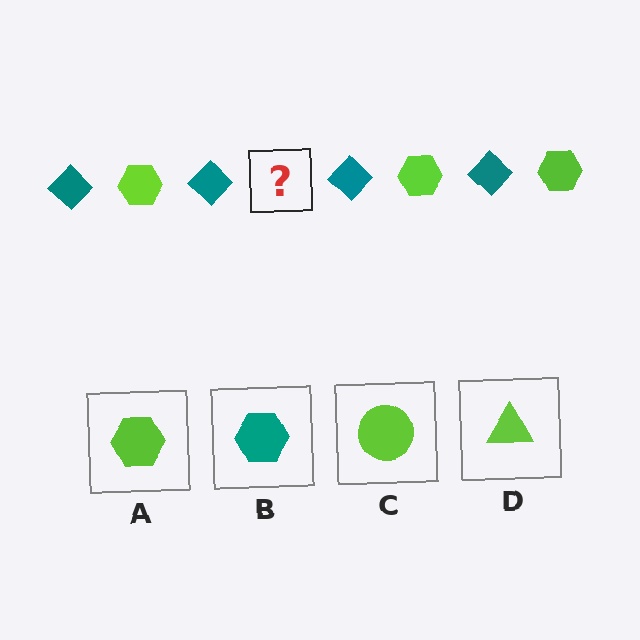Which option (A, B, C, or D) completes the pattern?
A.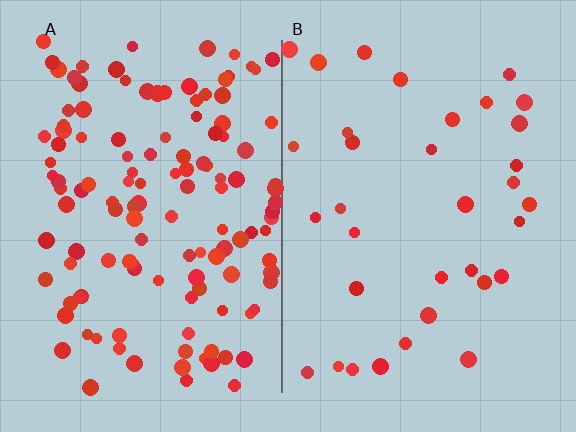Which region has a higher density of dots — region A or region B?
A (the left).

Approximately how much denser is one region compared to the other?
Approximately 3.9× — region A over region B.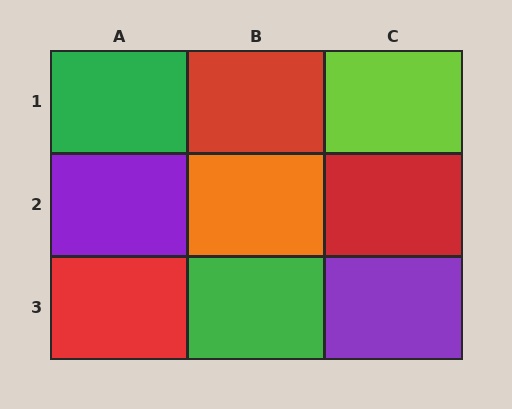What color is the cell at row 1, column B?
Red.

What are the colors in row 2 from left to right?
Purple, orange, red.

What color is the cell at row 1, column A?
Green.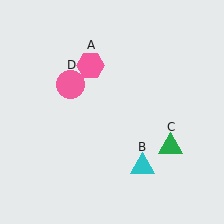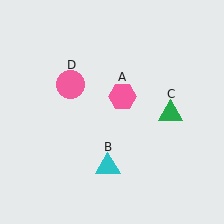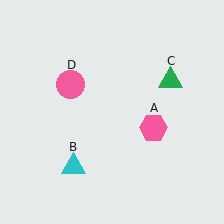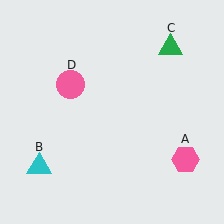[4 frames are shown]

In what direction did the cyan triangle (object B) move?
The cyan triangle (object B) moved left.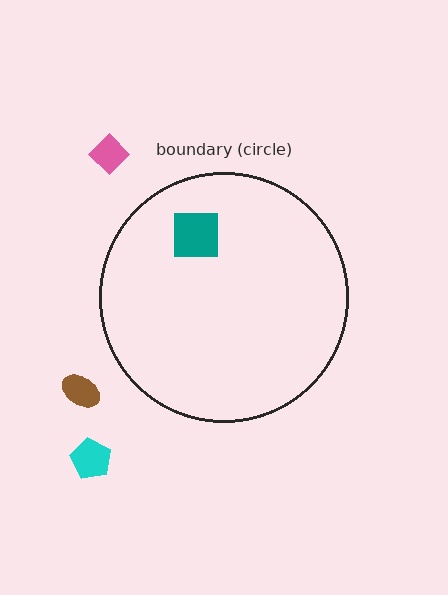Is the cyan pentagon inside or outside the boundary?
Outside.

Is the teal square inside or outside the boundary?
Inside.